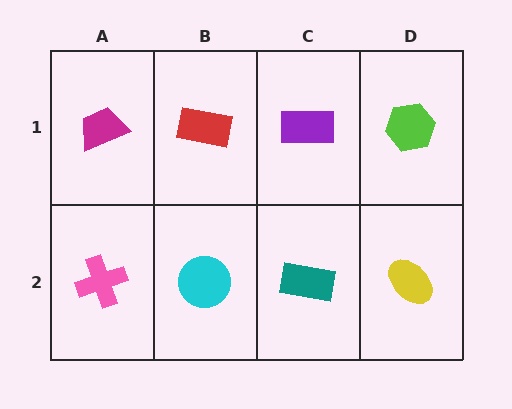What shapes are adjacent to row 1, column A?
A pink cross (row 2, column A), a red rectangle (row 1, column B).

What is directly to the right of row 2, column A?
A cyan circle.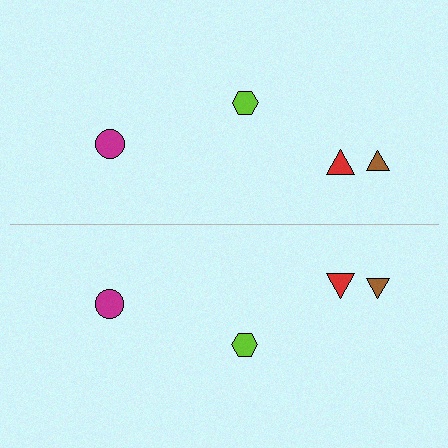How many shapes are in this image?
There are 8 shapes in this image.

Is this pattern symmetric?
Yes, this pattern has bilateral (reflection) symmetry.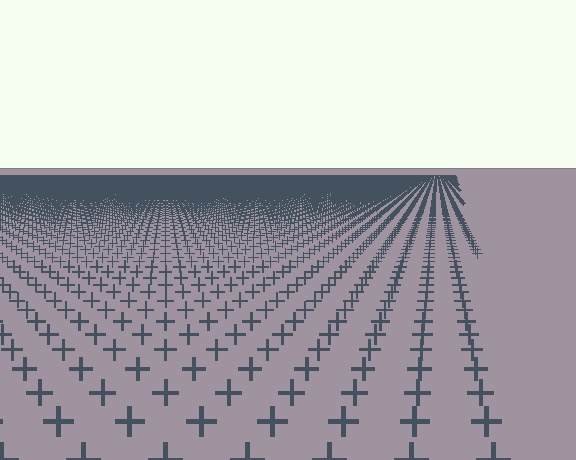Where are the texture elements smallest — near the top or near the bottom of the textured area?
Near the top.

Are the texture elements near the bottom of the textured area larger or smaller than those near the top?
Larger. Near the bottom, elements are closer to the viewer and appear at a bigger on-screen size.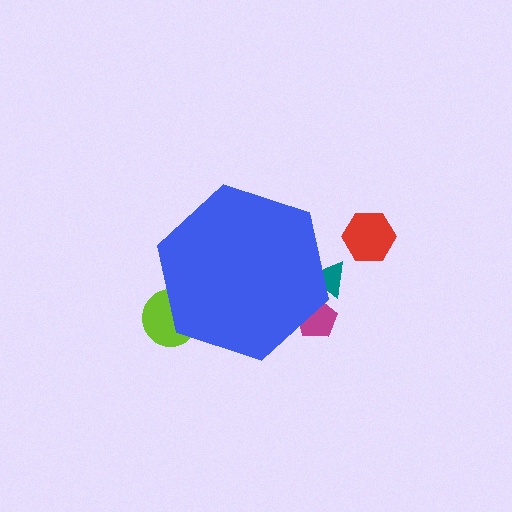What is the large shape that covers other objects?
A blue hexagon.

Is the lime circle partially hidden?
Yes, the lime circle is partially hidden behind the blue hexagon.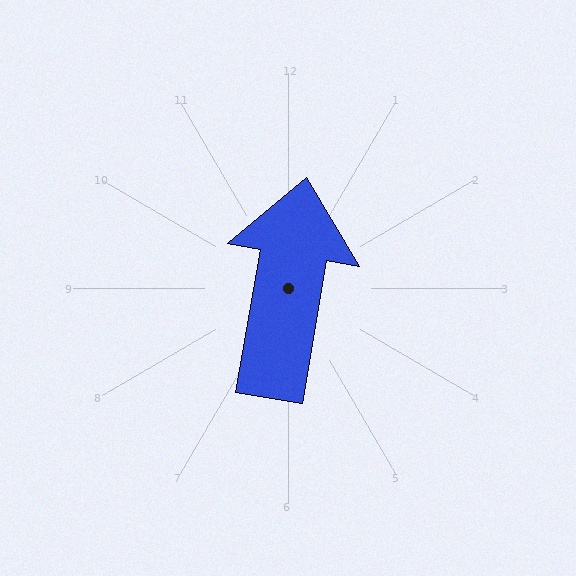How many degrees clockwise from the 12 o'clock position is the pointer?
Approximately 10 degrees.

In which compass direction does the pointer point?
North.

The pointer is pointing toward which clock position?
Roughly 12 o'clock.